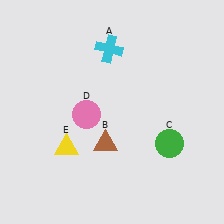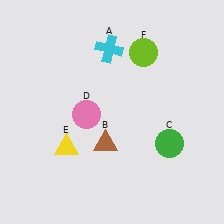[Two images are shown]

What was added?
A lime circle (F) was added in Image 2.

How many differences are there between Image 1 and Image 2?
There is 1 difference between the two images.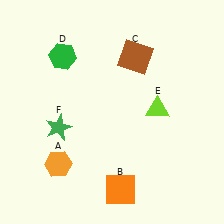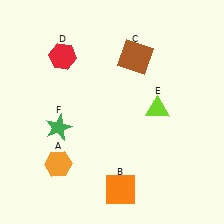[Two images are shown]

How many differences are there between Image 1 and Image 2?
There is 1 difference between the two images.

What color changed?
The hexagon (D) changed from green in Image 1 to red in Image 2.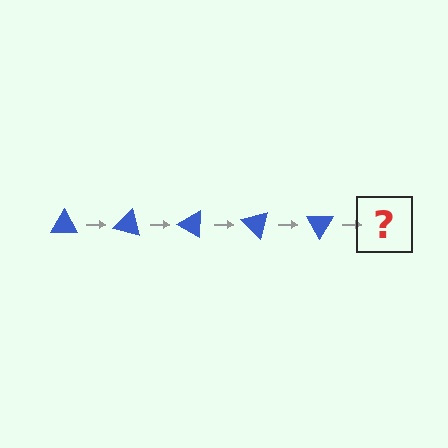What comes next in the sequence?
The next element should be a blue triangle rotated 75 degrees.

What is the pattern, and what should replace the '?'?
The pattern is that the triangle rotates 15 degrees each step. The '?' should be a blue triangle rotated 75 degrees.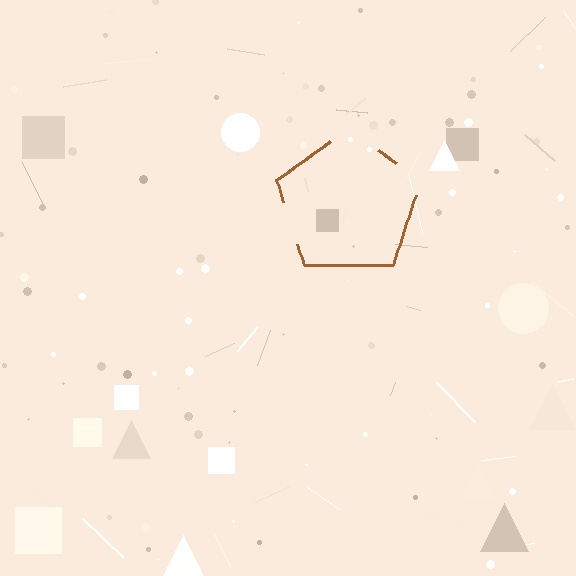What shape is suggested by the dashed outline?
The dashed outline suggests a pentagon.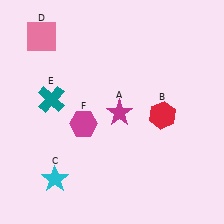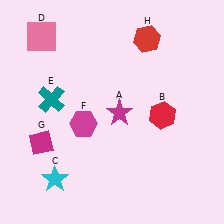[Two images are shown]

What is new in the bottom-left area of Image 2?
A magenta diamond (G) was added in the bottom-left area of Image 2.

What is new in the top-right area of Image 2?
A red hexagon (H) was added in the top-right area of Image 2.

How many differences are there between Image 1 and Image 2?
There are 2 differences between the two images.